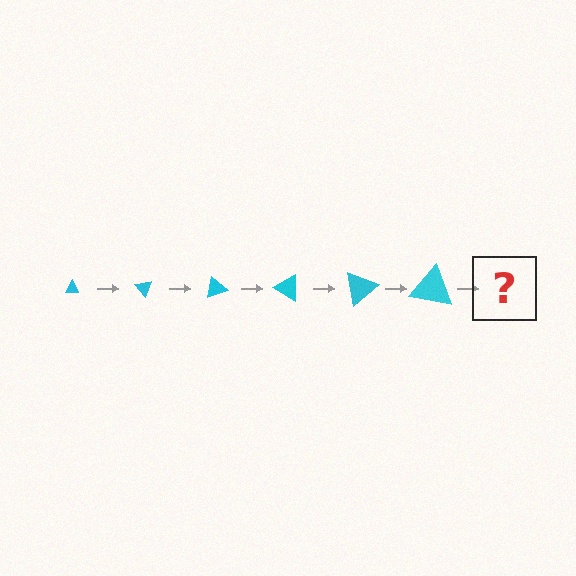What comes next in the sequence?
The next element should be a triangle, larger than the previous one and rotated 300 degrees from the start.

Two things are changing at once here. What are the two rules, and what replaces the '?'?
The two rules are that the triangle grows larger each step and it rotates 50 degrees each step. The '?' should be a triangle, larger than the previous one and rotated 300 degrees from the start.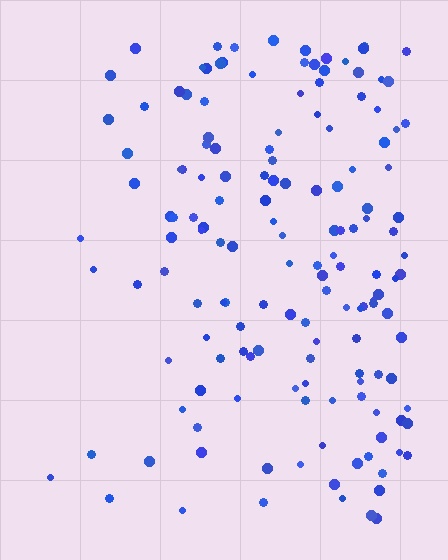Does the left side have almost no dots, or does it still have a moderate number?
Still a moderate number, just noticeably fewer than the right.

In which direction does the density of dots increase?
From left to right, with the right side densest.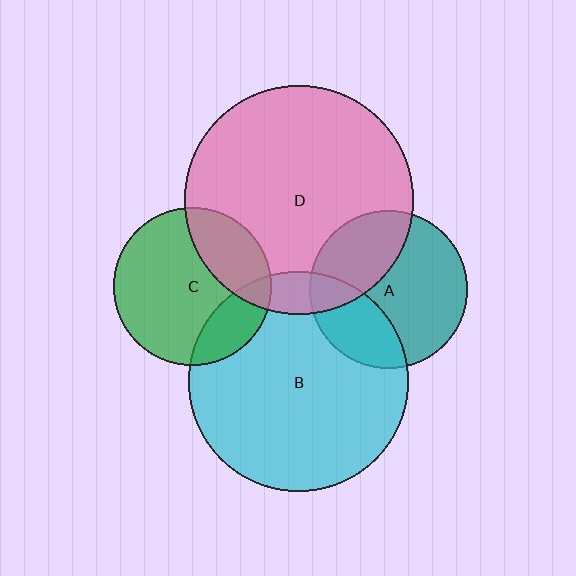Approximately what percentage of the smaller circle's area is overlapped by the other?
Approximately 30%.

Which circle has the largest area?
Circle D (pink).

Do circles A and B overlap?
Yes.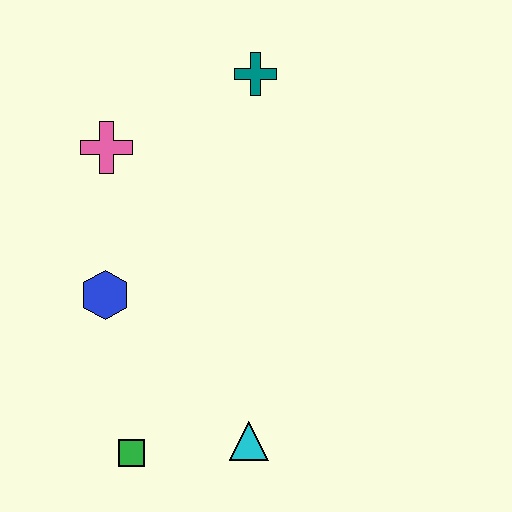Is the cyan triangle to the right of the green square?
Yes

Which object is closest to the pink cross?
The blue hexagon is closest to the pink cross.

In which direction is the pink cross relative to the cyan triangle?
The pink cross is above the cyan triangle.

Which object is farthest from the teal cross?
The green square is farthest from the teal cross.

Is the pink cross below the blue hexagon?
No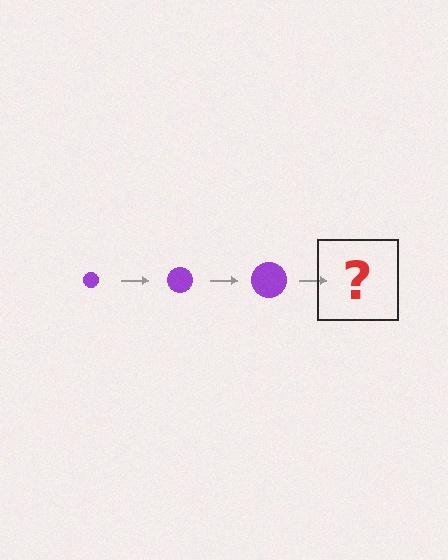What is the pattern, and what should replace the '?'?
The pattern is that the circle gets progressively larger each step. The '?' should be a purple circle, larger than the previous one.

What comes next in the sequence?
The next element should be a purple circle, larger than the previous one.